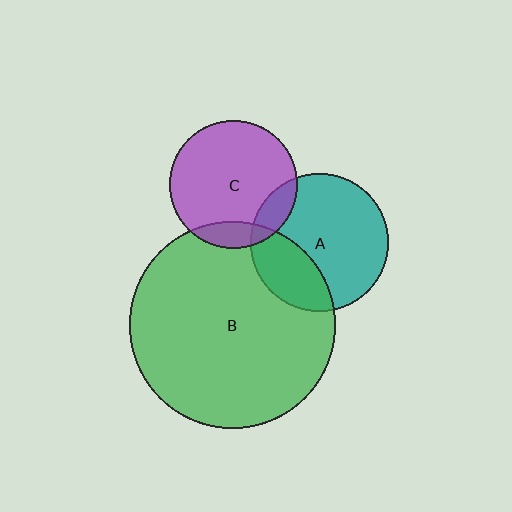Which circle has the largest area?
Circle B (green).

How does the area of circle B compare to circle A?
Approximately 2.2 times.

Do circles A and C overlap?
Yes.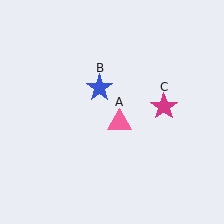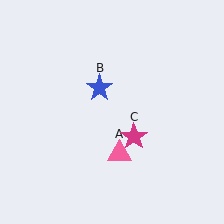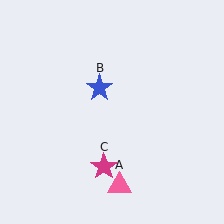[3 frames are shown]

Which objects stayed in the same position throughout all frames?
Blue star (object B) remained stationary.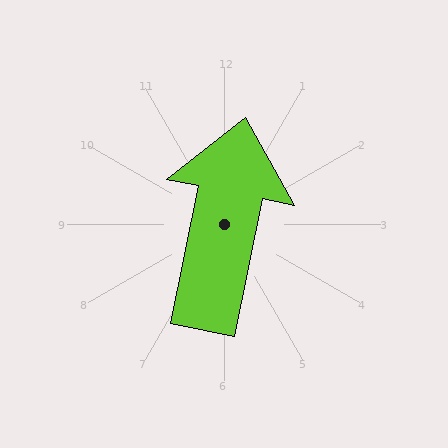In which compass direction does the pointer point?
North.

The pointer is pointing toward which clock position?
Roughly 12 o'clock.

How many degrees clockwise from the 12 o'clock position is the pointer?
Approximately 12 degrees.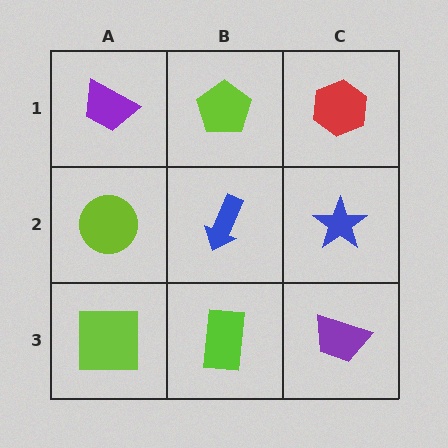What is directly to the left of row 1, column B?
A purple trapezoid.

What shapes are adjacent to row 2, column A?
A purple trapezoid (row 1, column A), a lime square (row 3, column A), a blue arrow (row 2, column B).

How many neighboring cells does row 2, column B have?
4.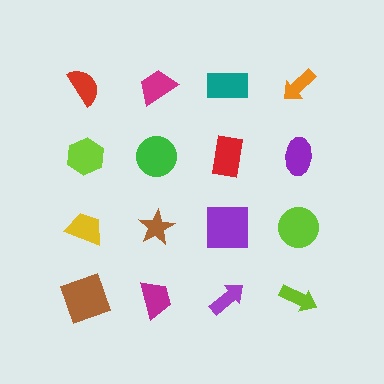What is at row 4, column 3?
A purple arrow.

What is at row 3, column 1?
A yellow trapezoid.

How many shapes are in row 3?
4 shapes.